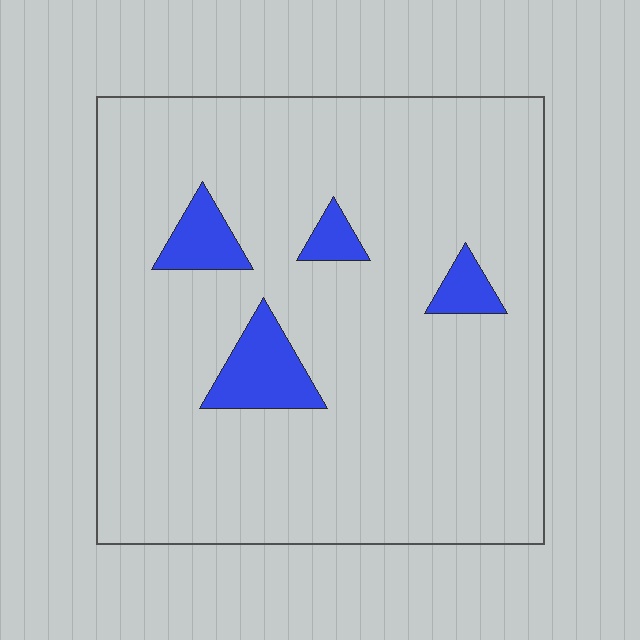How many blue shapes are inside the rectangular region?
4.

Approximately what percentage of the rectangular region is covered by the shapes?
Approximately 10%.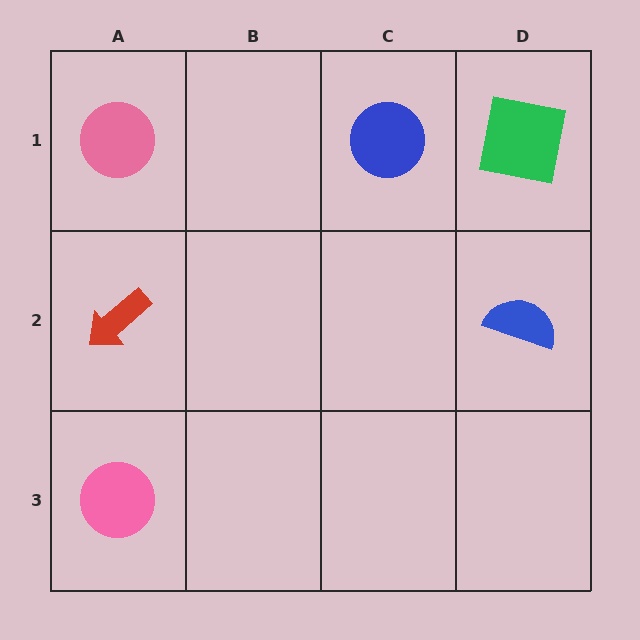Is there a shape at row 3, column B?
No, that cell is empty.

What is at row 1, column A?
A pink circle.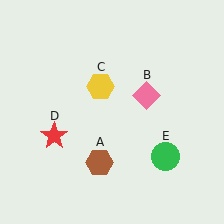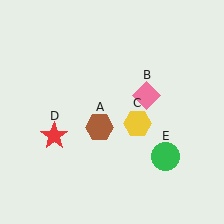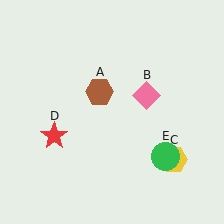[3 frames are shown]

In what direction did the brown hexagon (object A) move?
The brown hexagon (object A) moved up.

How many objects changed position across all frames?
2 objects changed position: brown hexagon (object A), yellow hexagon (object C).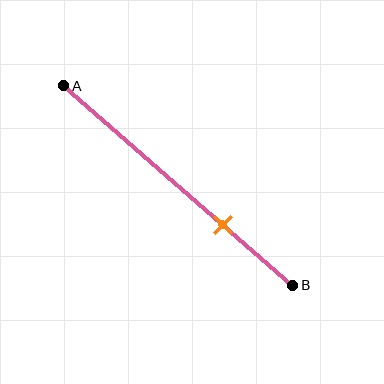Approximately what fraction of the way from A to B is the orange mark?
The orange mark is approximately 70% of the way from A to B.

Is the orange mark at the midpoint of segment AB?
No, the mark is at about 70% from A, not at the 50% midpoint.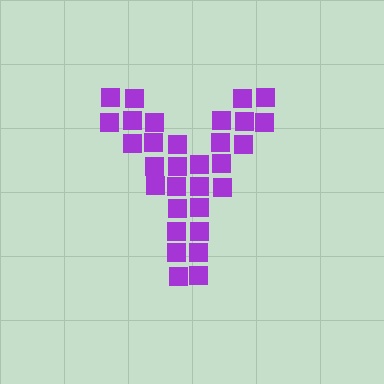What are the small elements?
The small elements are squares.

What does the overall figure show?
The overall figure shows the letter Y.